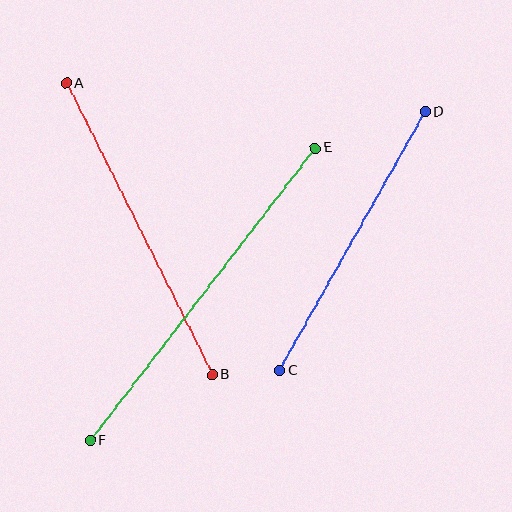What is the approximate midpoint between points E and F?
The midpoint is at approximately (203, 294) pixels.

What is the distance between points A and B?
The distance is approximately 326 pixels.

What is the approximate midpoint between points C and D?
The midpoint is at approximately (352, 241) pixels.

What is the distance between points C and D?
The distance is approximately 297 pixels.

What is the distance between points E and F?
The distance is approximately 369 pixels.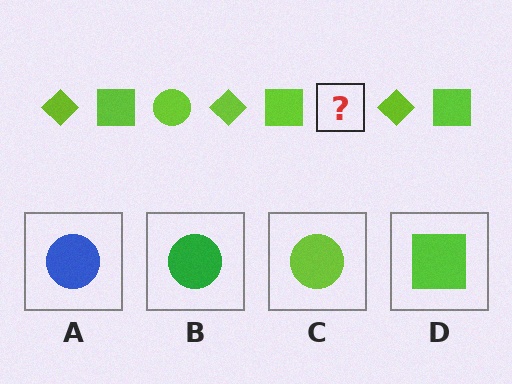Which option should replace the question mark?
Option C.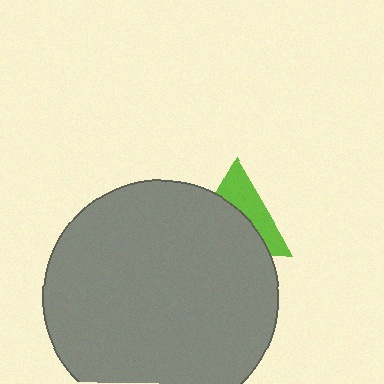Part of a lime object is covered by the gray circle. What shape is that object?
It is a triangle.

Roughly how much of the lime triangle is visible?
A small part of it is visible (roughly 41%).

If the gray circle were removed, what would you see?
You would see the complete lime triangle.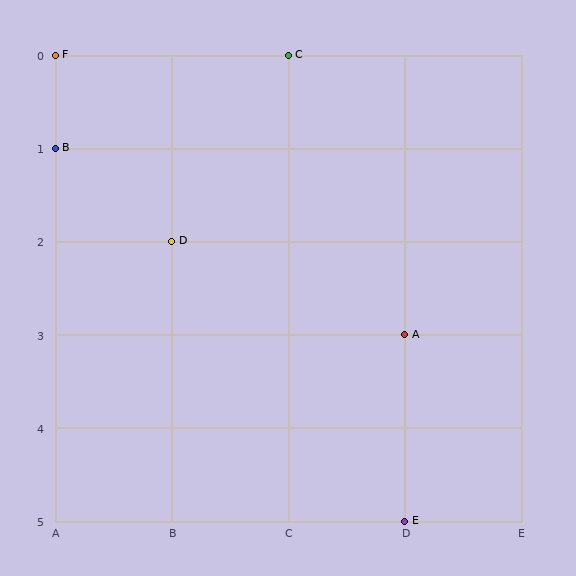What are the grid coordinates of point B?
Point B is at grid coordinates (A, 1).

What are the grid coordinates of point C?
Point C is at grid coordinates (C, 0).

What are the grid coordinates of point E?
Point E is at grid coordinates (D, 5).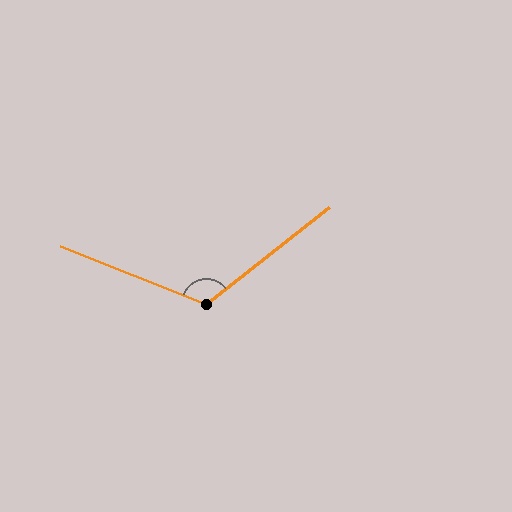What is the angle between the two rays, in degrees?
Approximately 120 degrees.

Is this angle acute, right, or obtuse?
It is obtuse.